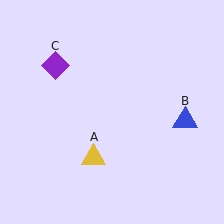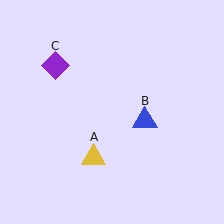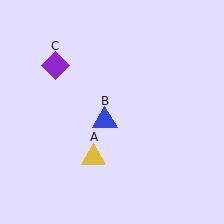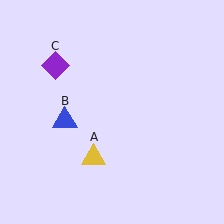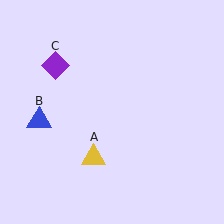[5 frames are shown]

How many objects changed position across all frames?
1 object changed position: blue triangle (object B).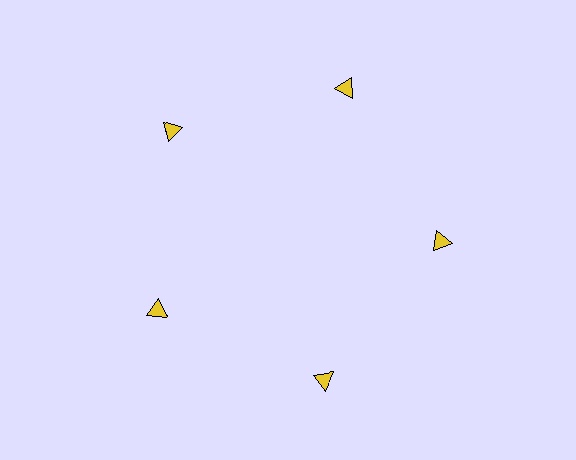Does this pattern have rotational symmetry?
Yes, this pattern has 5-fold rotational symmetry. It looks the same after rotating 72 degrees around the center.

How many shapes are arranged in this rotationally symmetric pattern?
There are 5 shapes, arranged in 5 groups of 1.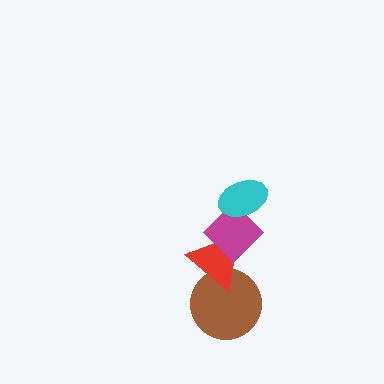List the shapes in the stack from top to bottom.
From top to bottom: the cyan ellipse, the magenta diamond, the red triangle, the brown circle.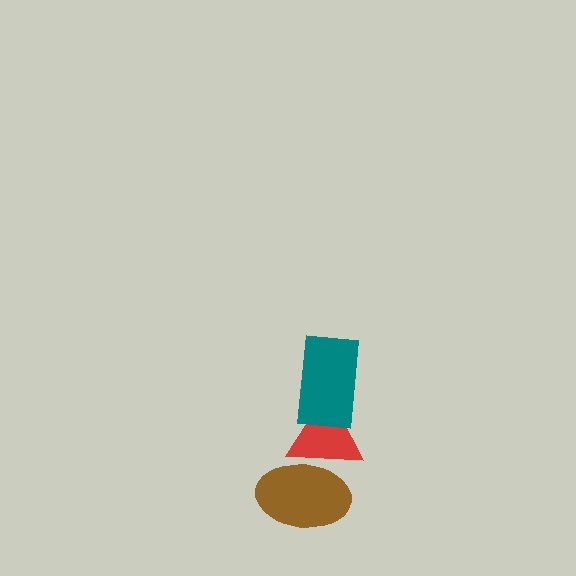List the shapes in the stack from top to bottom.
From top to bottom: the teal rectangle, the red triangle, the brown ellipse.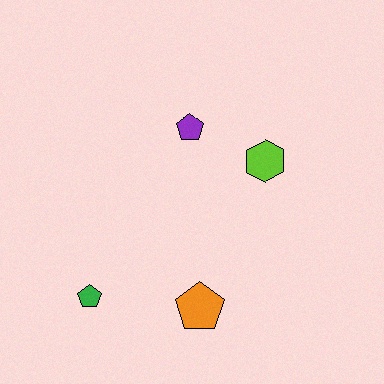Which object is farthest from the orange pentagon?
The purple pentagon is farthest from the orange pentagon.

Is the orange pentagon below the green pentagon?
Yes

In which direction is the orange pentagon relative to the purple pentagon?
The orange pentagon is below the purple pentagon.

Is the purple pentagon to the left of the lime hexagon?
Yes